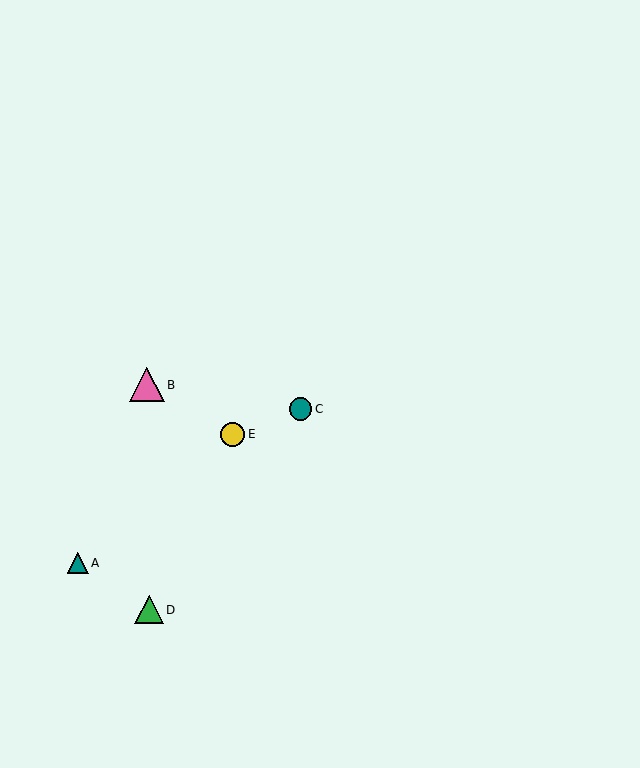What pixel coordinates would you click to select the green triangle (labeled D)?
Click at (149, 610) to select the green triangle D.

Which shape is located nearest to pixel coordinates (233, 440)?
The yellow circle (labeled E) at (233, 434) is nearest to that location.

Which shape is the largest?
The pink triangle (labeled B) is the largest.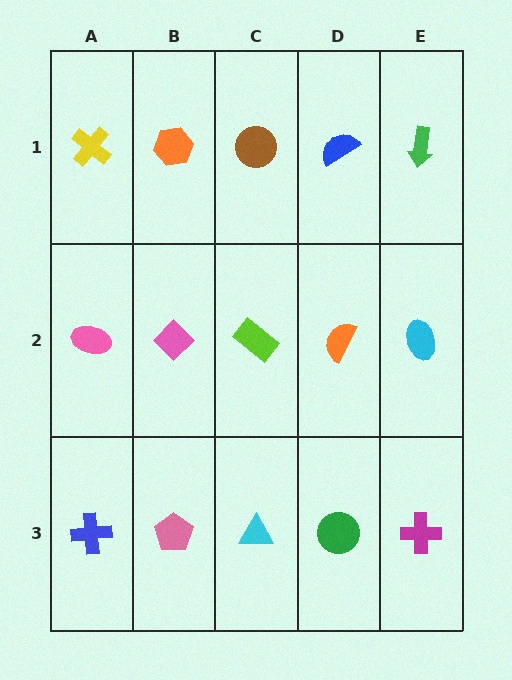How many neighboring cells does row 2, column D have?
4.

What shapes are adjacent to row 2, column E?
A green arrow (row 1, column E), a magenta cross (row 3, column E), an orange semicircle (row 2, column D).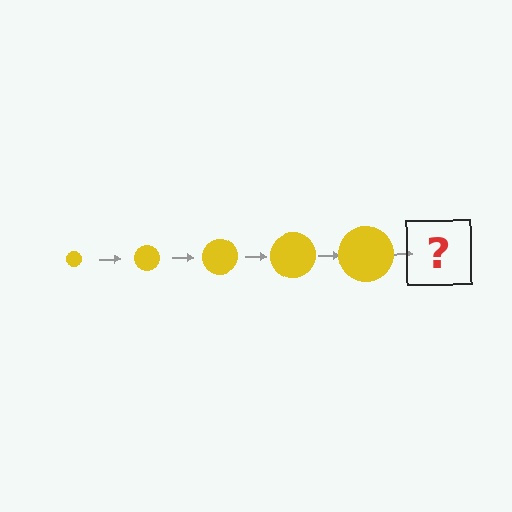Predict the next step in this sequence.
The next step is a yellow circle, larger than the previous one.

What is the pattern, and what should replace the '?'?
The pattern is that the circle gets progressively larger each step. The '?' should be a yellow circle, larger than the previous one.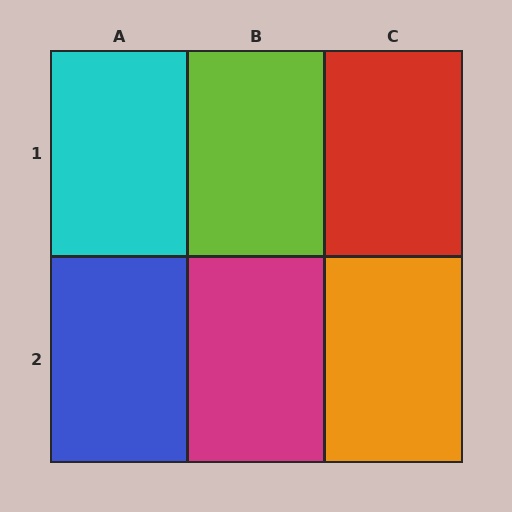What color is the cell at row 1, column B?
Lime.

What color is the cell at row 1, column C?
Red.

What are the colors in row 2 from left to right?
Blue, magenta, orange.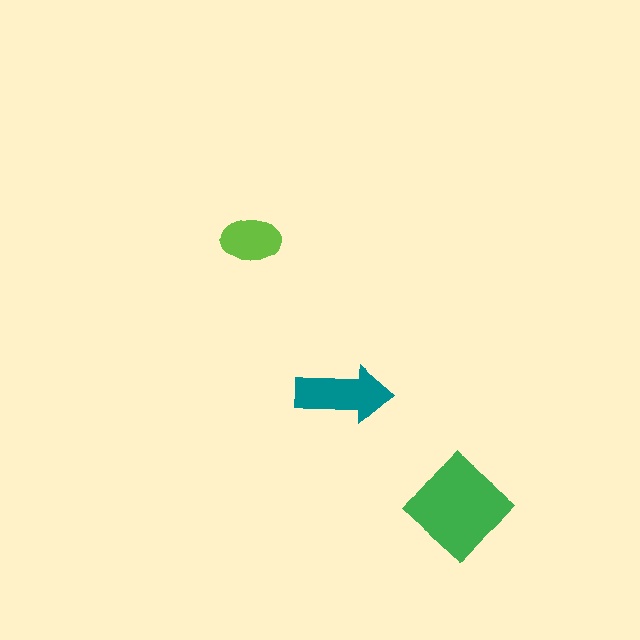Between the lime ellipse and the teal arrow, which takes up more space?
The teal arrow.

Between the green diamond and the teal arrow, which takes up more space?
The green diamond.